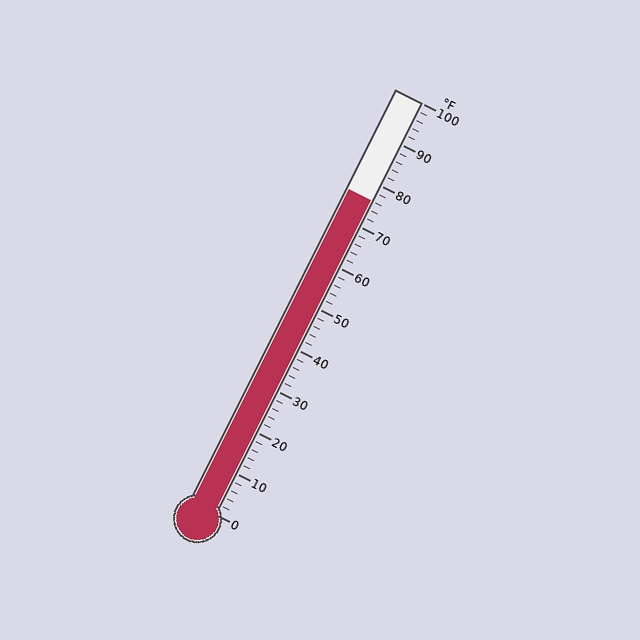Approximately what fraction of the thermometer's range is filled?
The thermometer is filled to approximately 75% of its range.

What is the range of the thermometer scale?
The thermometer scale ranges from 0°F to 100°F.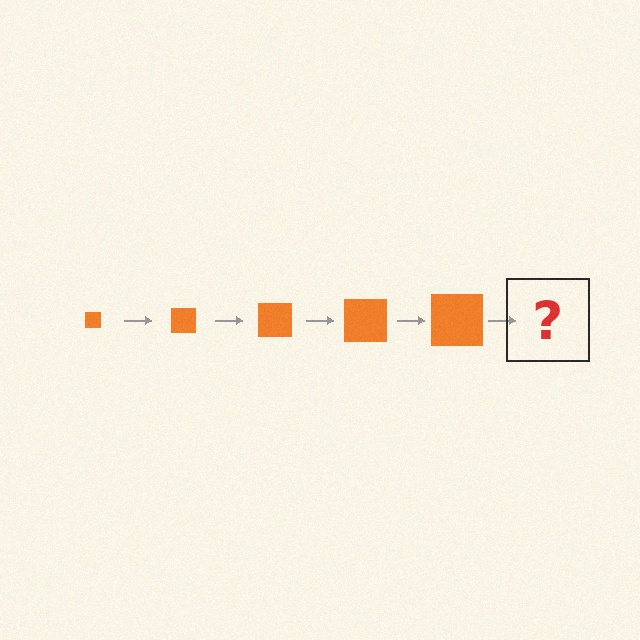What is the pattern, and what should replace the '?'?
The pattern is that the square gets progressively larger each step. The '?' should be an orange square, larger than the previous one.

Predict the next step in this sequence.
The next step is an orange square, larger than the previous one.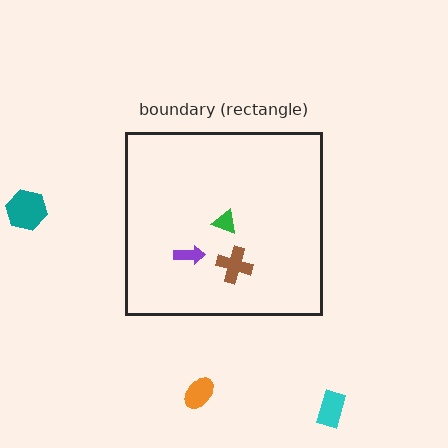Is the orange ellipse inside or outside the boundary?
Outside.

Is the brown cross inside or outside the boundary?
Inside.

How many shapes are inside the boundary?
3 inside, 3 outside.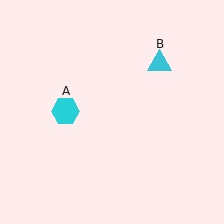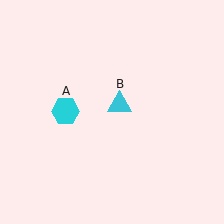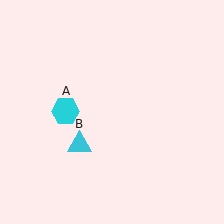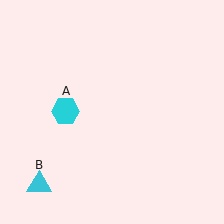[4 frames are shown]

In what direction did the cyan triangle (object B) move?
The cyan triangle (object B) moved down and to the left.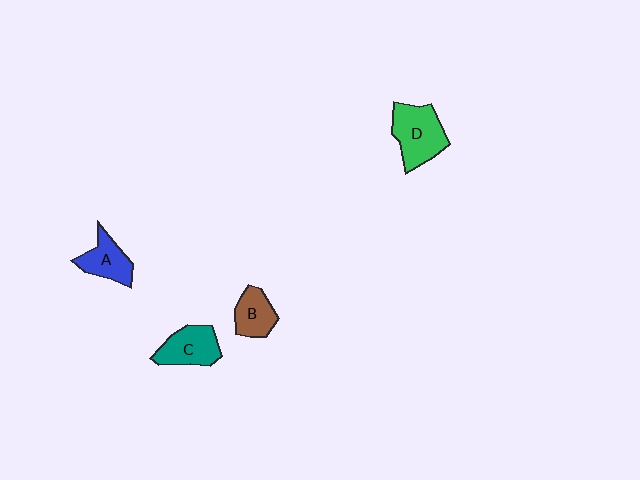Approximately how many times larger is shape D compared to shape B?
Approximately 1.6 times.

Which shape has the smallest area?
Shape B (brown).